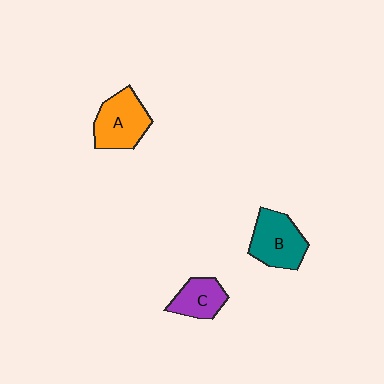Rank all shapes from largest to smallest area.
From largest to smallest: A (orange), B (teal), C (purple).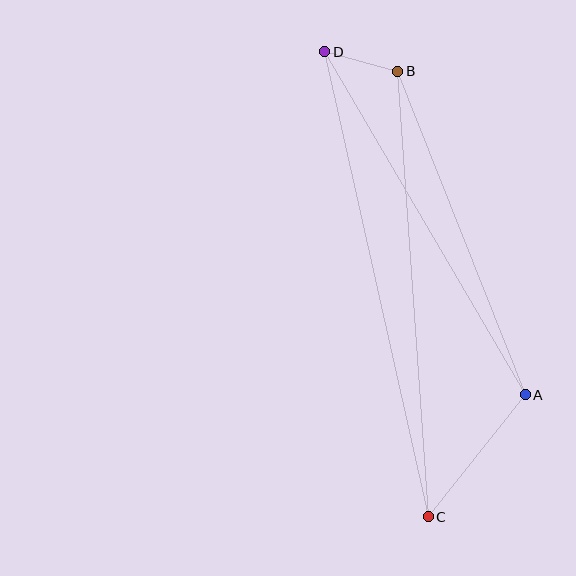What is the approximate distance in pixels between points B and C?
The distance between B and C is approximately 447 pixels.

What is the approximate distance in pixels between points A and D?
The distance between A and D is approximately 398 pixels.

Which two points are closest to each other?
Points B and D are closest to each other.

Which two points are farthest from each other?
Points C and D are farthest from each other.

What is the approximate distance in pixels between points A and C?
The distance between A and C is approximately 156 pixels.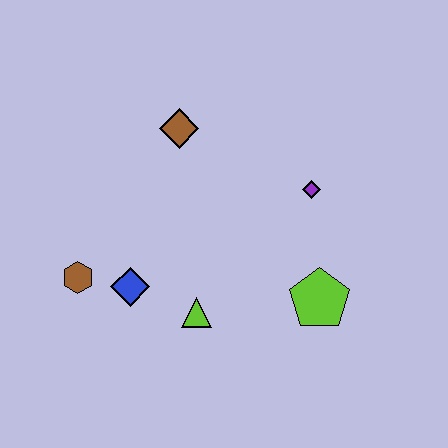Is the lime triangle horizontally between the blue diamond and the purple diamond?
Yes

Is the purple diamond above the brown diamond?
No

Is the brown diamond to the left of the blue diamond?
No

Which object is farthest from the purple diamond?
The brown hexagon is farthest from the purple diamond.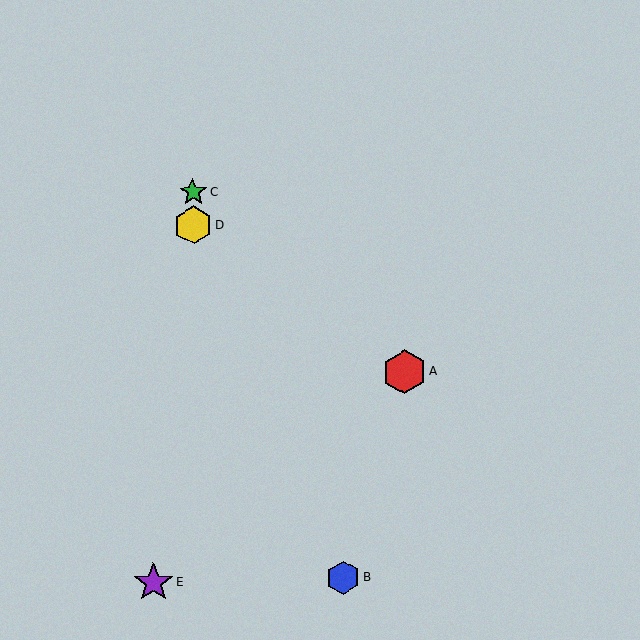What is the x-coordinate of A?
Object A is at x≈404.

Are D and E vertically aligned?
No, D is at x≈193 and E is at x≈153.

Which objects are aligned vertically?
Objects C, D are aligned vertically.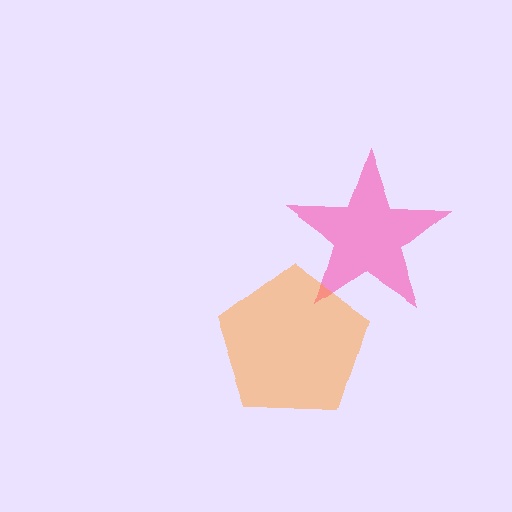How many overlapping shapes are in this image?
There are 2 overlapping shapes in the image.